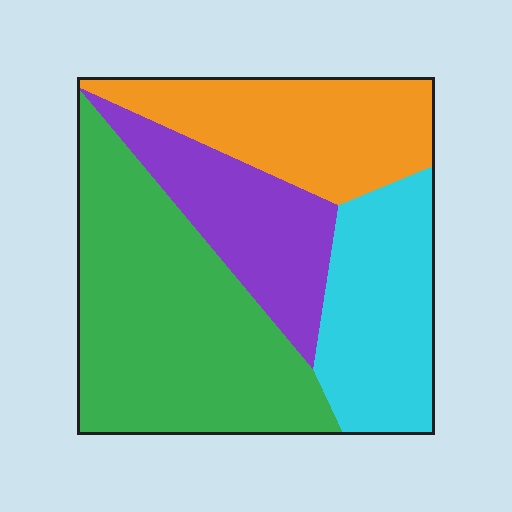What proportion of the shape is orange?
Orange takes up less than a quarter of the shape.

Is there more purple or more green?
Green.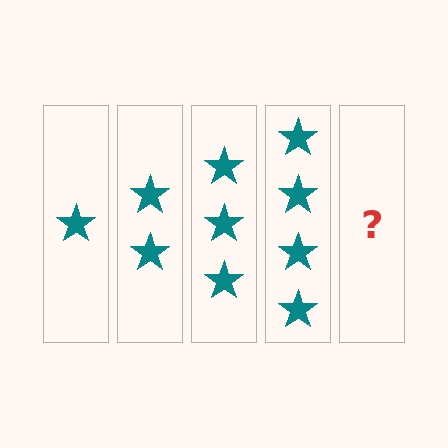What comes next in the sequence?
The next element should be 5 stars.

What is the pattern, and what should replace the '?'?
The pattern is that each step adds one more star. The '?' should be 5 stars.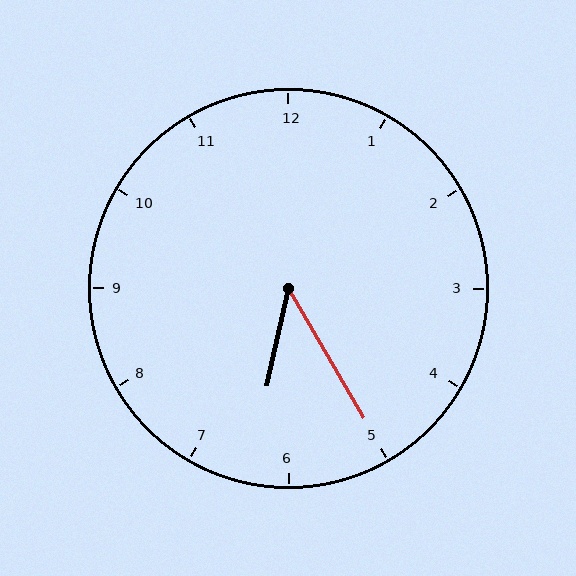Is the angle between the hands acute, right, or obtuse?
It is acute.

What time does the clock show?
6:25.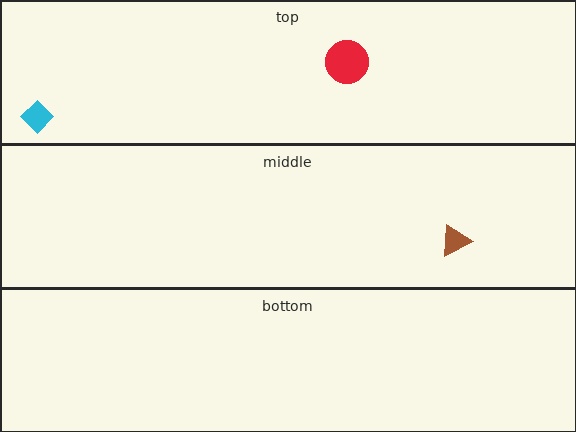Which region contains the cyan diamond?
The top region.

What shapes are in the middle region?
The brown triangle.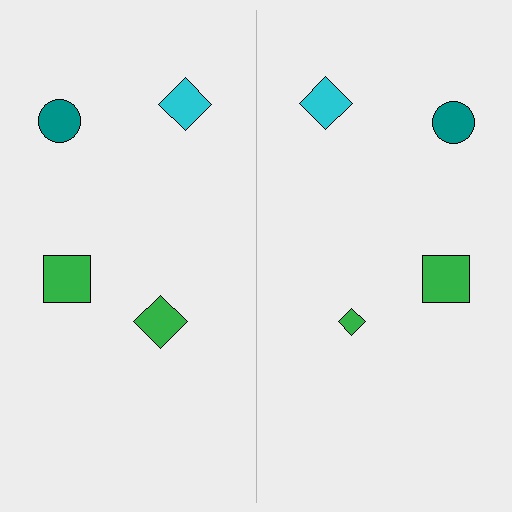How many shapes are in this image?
There are 8 shapes in this image.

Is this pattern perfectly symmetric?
No, the pattern is not perfectly symmetric. The green diamond on the right side has a different size than its mirror counterpart.